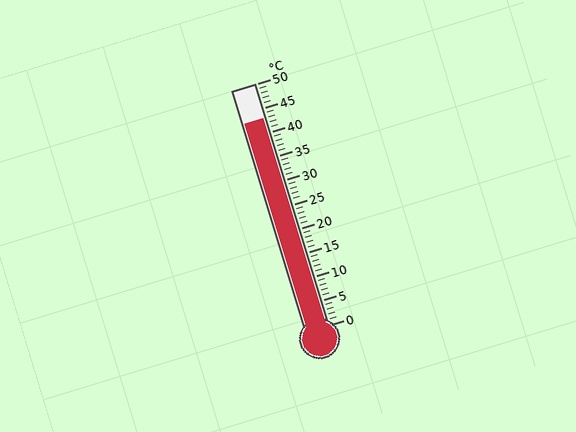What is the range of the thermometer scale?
The thermometer scale ranges from 0°C to 50°C.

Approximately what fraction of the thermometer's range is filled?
The thermometer is filled to approximately 85% of its range.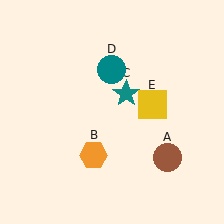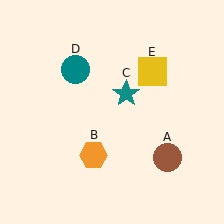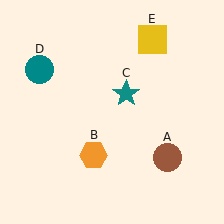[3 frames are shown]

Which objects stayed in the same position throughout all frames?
Brown circle (object A) and orange hexagon (object B) and teal star (object C) remained stationary.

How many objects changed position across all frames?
2 objects changed position: teal circle (object D), yellow square (object E).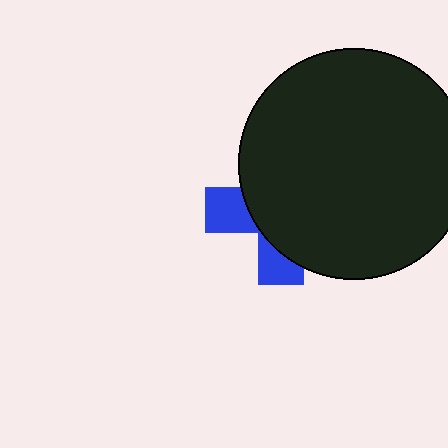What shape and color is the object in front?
The object in front is a black circle.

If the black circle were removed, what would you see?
You would see the complete blue cross.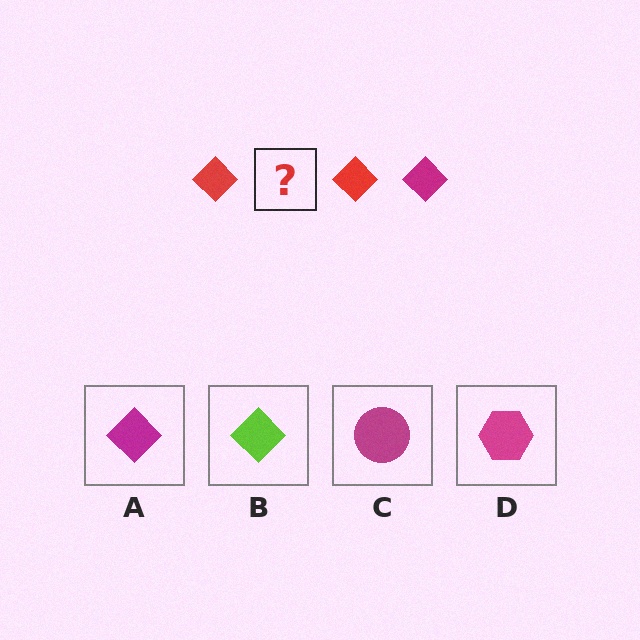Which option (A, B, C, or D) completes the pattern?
A.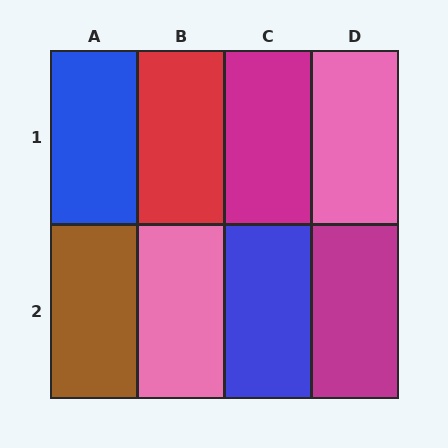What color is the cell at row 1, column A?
Blue.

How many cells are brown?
1 cell is brown.